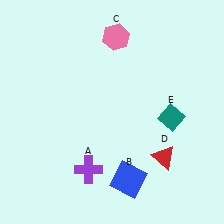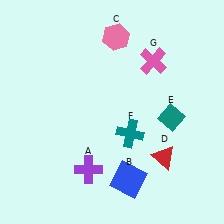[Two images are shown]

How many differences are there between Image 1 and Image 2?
There are 2 differences between the two images.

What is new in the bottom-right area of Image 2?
A teal cross (F) was added in the bottom-right area of Image 2.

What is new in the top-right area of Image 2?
A pink cross (G) was added in the top-right area of Image 2.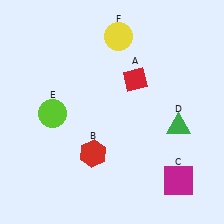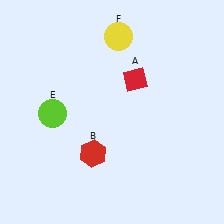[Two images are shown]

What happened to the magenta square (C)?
The magenta square (C) was removed in Image 2. It was in the bottom-right area of Image 1.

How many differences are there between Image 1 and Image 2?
There are 2 differences between the two images.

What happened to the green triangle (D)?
The green triangle (D) was removed in Image 2. It was in the bottom-right area of Image 1.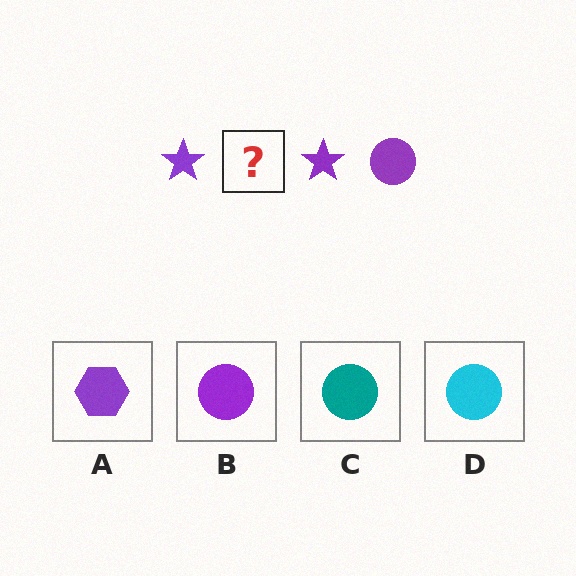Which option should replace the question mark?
Option B.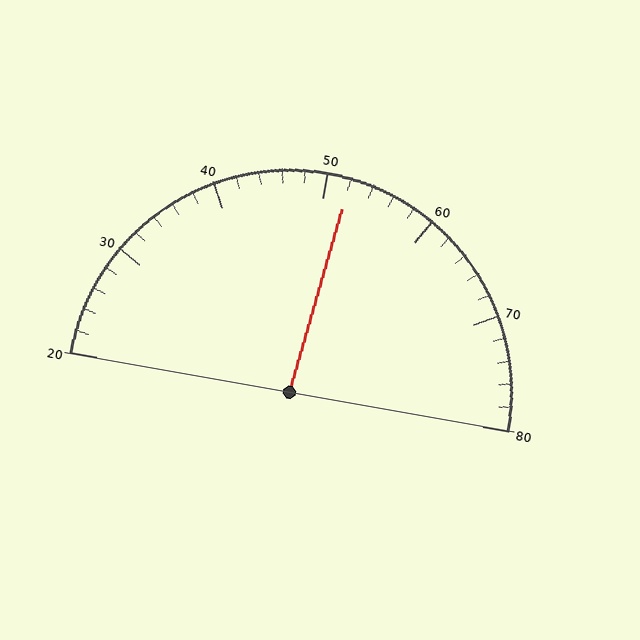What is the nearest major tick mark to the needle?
The nearest major tick mark is 50.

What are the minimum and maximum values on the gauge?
The gauge ranges from 20 to 80.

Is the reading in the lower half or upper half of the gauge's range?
The reading is in the upper half of the range (20 to 80).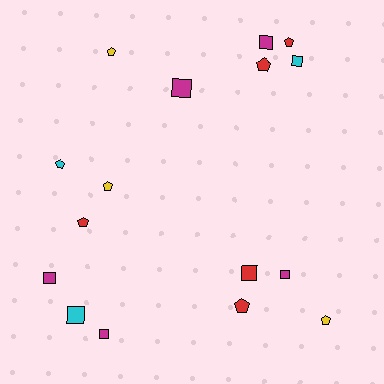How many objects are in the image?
There are 16 objects.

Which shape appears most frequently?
Pentagon, with 8 objects.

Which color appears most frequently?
Magenta, with 5 objects.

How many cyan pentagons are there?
There is 1 cyan pentagon.